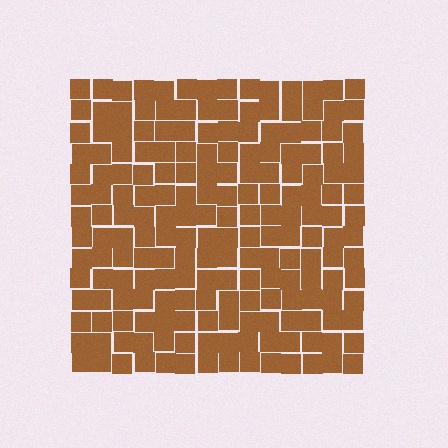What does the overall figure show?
The overall figure shows a square.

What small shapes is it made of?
It is made of small squares.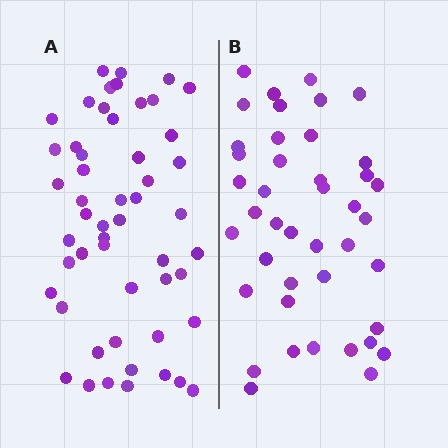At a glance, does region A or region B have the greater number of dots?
Region A (the left region) has more dots.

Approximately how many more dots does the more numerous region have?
Region A has roughly 10 or so more dots than region B.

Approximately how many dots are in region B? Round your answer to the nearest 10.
About 40 dots. (The exact count is 42, which rounds to 40.)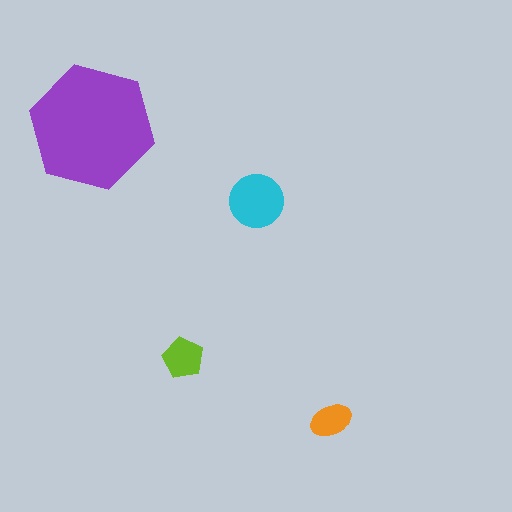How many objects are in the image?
There are 4 objects in the image.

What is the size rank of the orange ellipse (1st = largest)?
4th.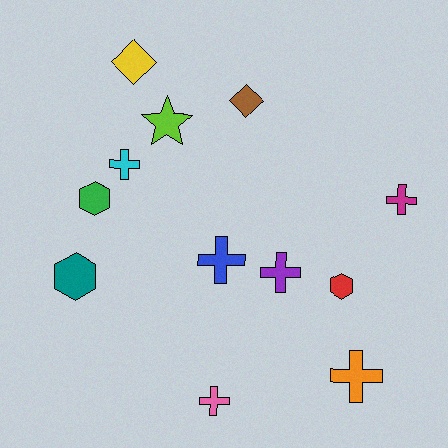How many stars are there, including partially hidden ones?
There is 1 star.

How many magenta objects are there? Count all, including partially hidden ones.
There is 1 magenta object.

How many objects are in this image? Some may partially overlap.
There are 12 objects.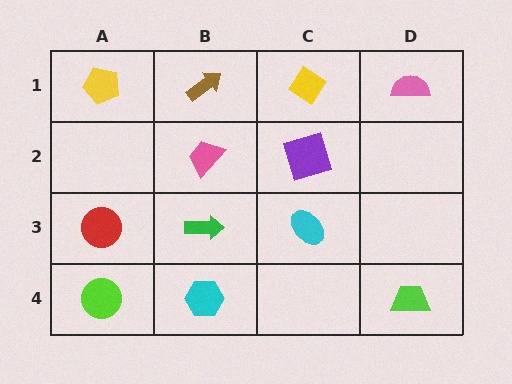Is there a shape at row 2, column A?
No, that cell is empty.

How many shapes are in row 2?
2 shapes.